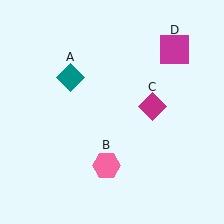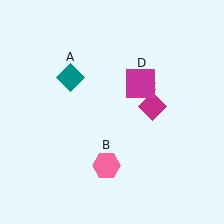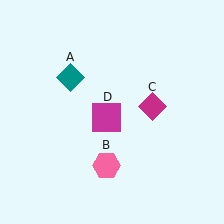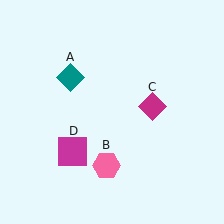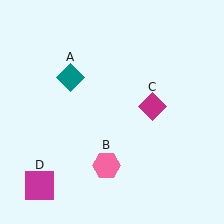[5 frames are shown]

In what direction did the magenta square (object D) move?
The magenta square (object D) moved down and to the left.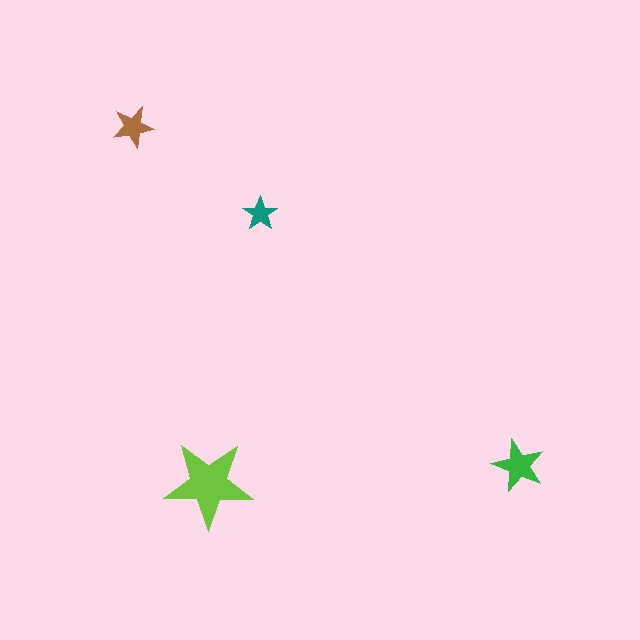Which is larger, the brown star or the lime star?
The lime one.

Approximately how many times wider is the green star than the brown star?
About 1.5 times wider.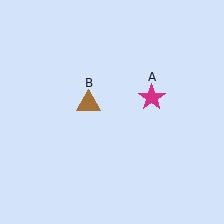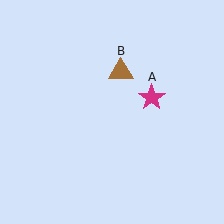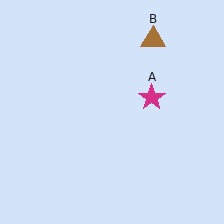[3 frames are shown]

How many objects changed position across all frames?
1 object changed position: brown triangle (object B).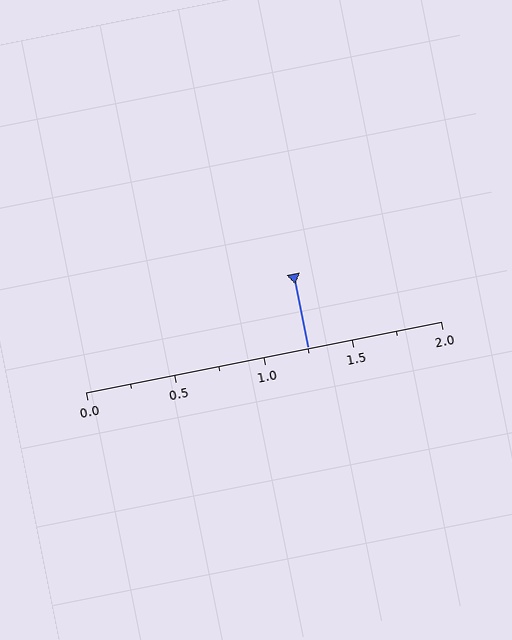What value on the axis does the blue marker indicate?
The marker indicates approximately 1.25.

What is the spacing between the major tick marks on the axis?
The major ticks are spaced 0.5 apart.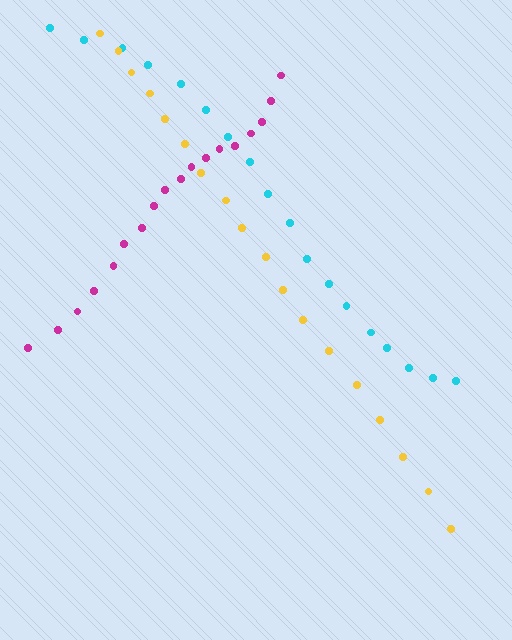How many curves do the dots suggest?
There are 3 distinct paths.